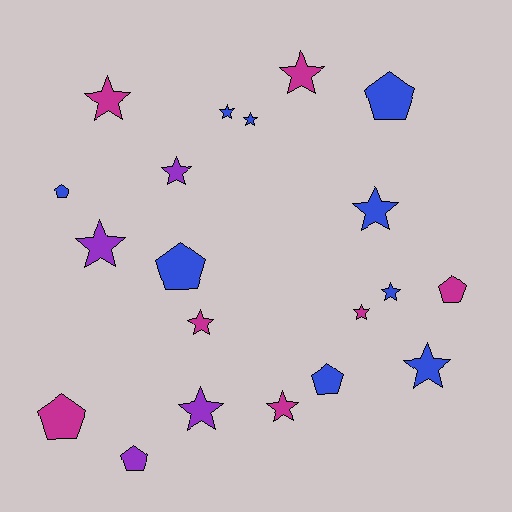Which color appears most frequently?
Blue, with 9 objects.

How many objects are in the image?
There are 20 objects.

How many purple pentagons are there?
There is 1 purple pentagon.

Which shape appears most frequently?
Star, with 13 objects.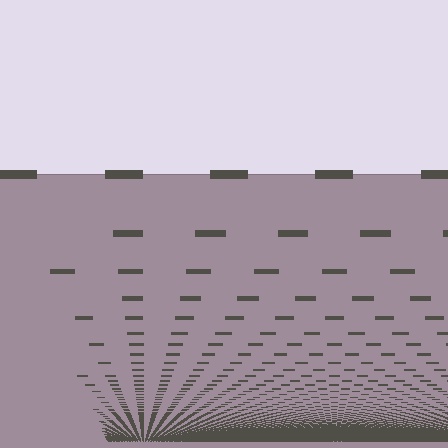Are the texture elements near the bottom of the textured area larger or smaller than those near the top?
Smaller. The gradient is inverted — elements near the bottom are smaller and denser.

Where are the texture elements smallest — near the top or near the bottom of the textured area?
Near the bottom.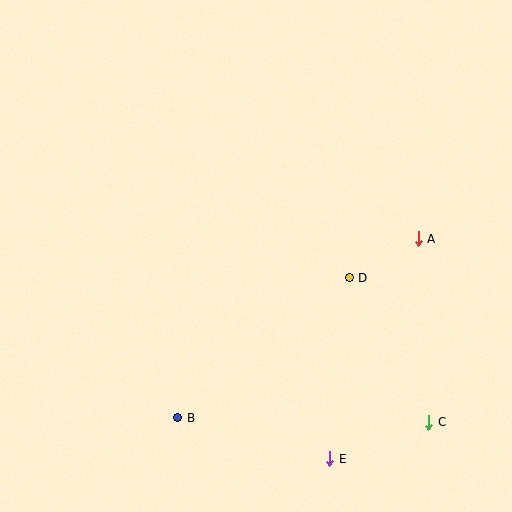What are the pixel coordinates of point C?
Point C is at (429, 422).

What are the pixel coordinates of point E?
Point E is at (330, 459).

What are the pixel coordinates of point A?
Point A is at (418, 239).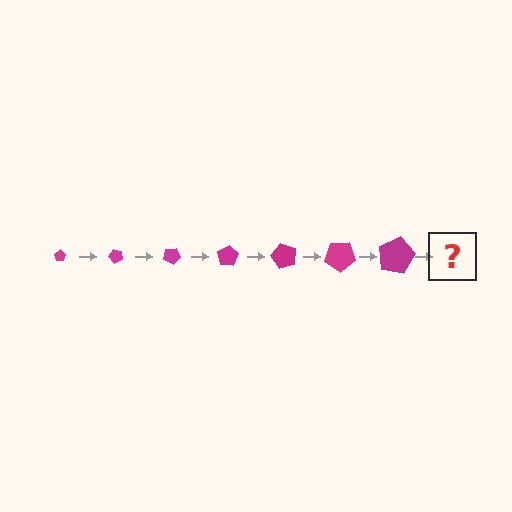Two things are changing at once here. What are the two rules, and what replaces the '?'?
The two rules are that the pentagon grows larger each step and it rotates 50 degrees each step. The '?' should be a pentagon, larger than the previous one and rotated 350 degrees from the start.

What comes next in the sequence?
The next element should be a pentagon, larger than the previous one and rotated 350 degrees from the start.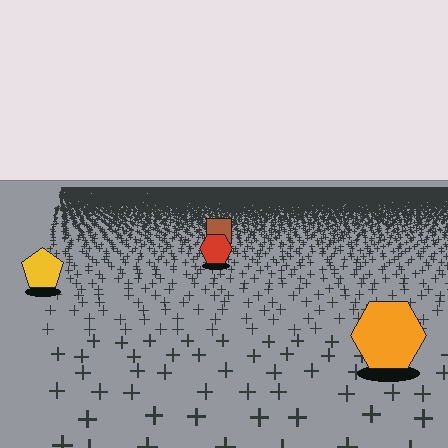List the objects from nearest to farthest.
From nearest to farthest: the orange hexagon, the yellow pentagon, the red hexagon, the brown square.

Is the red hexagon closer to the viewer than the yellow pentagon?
No. The yellow pentagon is closer — you can tell from the texture gradient: the ground texture is coarser near it.